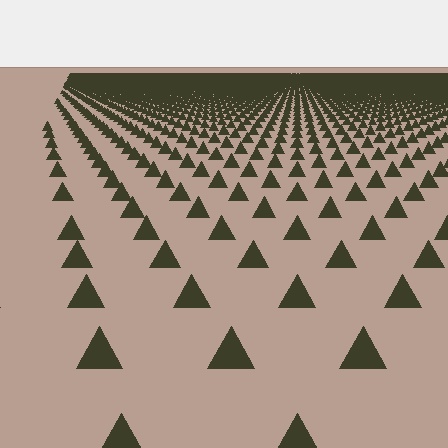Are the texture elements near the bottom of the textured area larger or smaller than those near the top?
Larger. Near the bottom, elements are closer to the viewer and appear at a bigger on-screen size.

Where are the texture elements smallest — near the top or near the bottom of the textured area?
Near the top.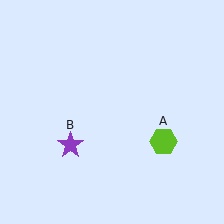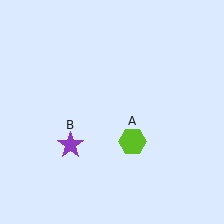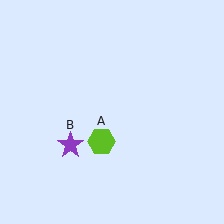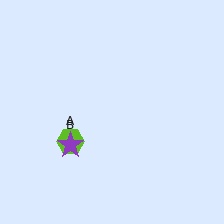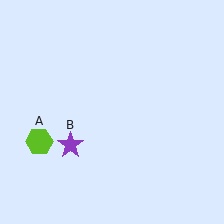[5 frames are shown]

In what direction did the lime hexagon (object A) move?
The lime hexagon (object A) moved left.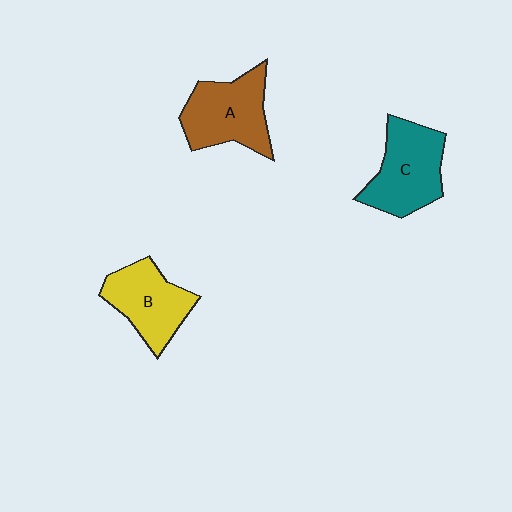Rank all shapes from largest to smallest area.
From largest to smallest: C (teal), A (brown), B (yellow).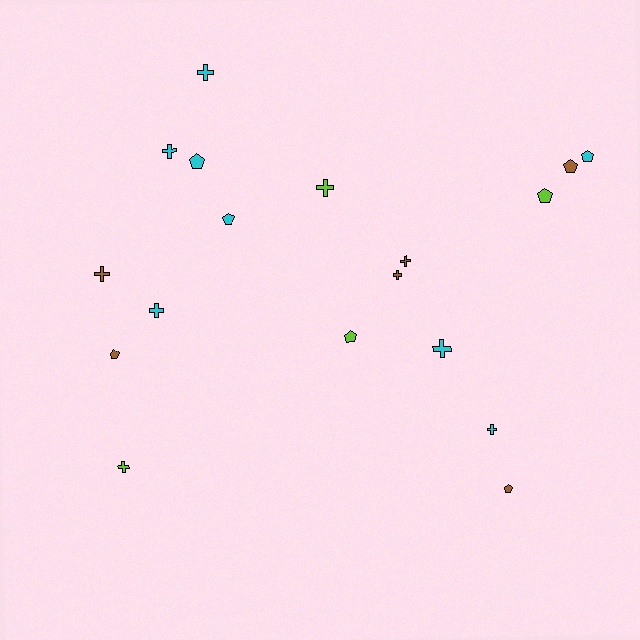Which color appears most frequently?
Cyan, with 8 objects.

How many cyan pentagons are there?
There are 3 cyan pentagons.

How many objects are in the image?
There are 18 objects.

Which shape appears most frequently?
Cross, with 10 objects.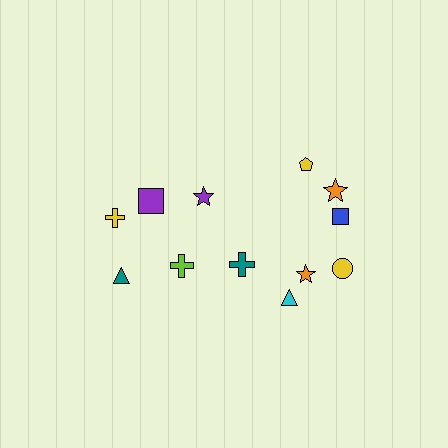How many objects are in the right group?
There are 7 objects.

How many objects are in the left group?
There are 5 objects.